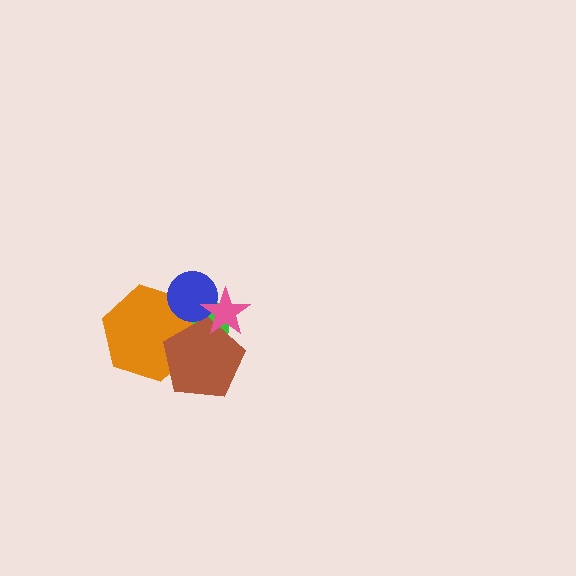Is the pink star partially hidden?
No, no other shape covers it.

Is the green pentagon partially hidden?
Yes, it is partially covered by another shape.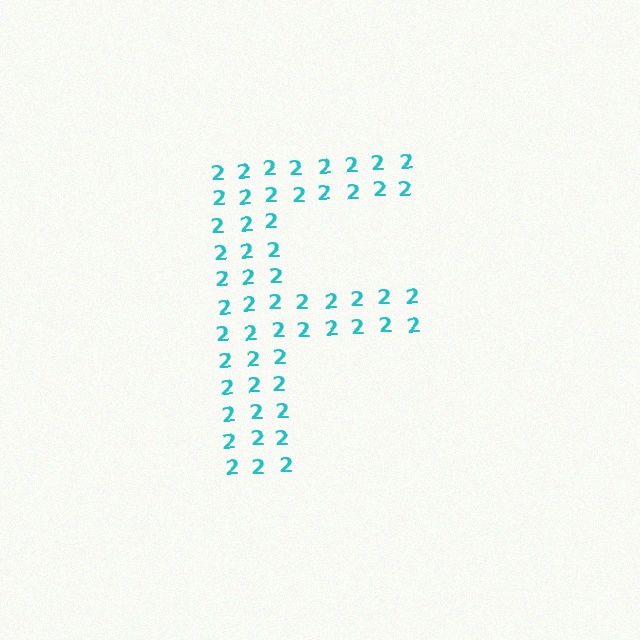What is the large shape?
The large shape is the letter F.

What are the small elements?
The small elements are digit 2's.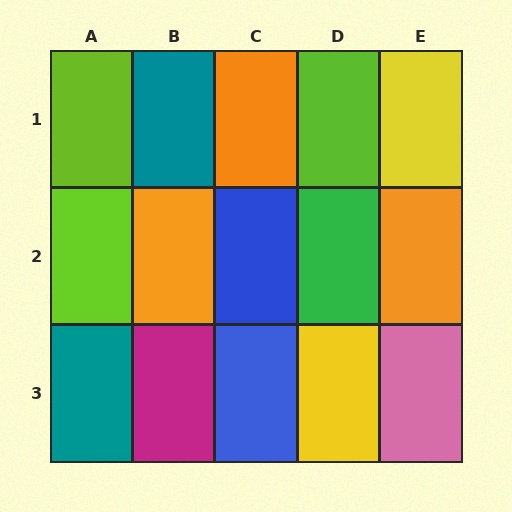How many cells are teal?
2 cells are teal.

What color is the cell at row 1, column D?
Lime.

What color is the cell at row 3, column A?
Teal.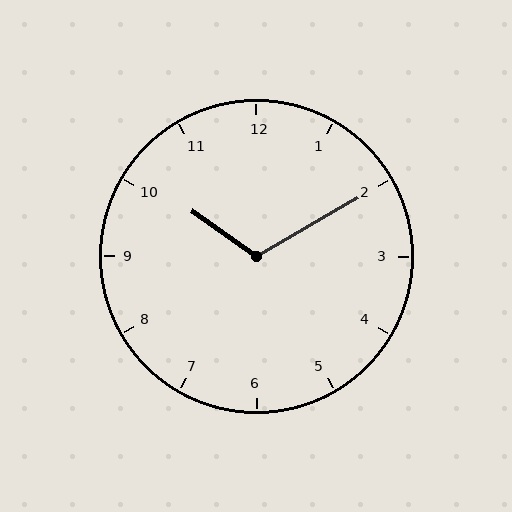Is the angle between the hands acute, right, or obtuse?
It is obtuse.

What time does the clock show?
10:10.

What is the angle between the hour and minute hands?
Approximately 115 degrees.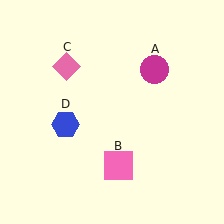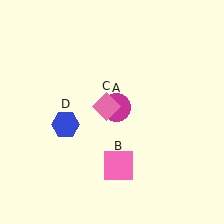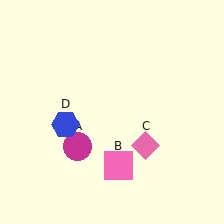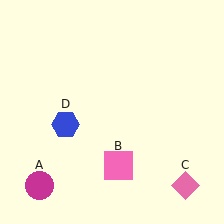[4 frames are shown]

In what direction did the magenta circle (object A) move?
The magenta circle (object A) moved down and to the left.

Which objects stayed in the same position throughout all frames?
Pink square (object B) and blue hexagon (object D) remained stationary.